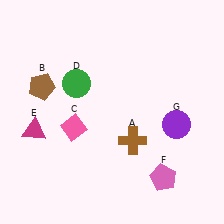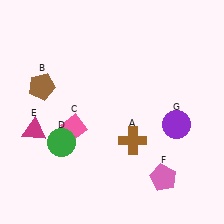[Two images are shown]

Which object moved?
The green circle (D) moved down.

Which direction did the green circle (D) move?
The green circle (D) moved down.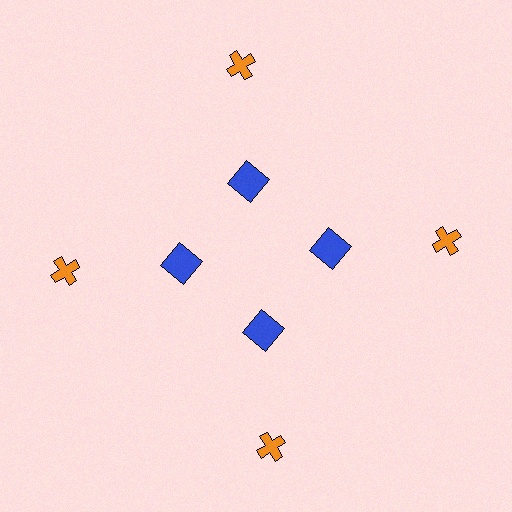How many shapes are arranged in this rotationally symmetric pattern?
There are 8 shapes, arranged in 4 groups of 2.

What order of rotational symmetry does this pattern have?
This pattern has 4-fold rotational symmetry.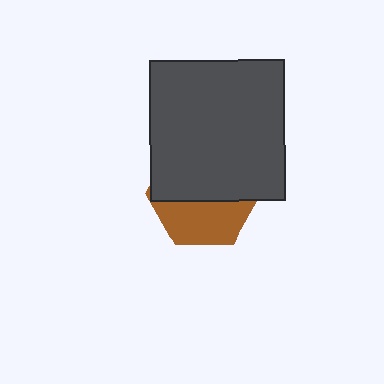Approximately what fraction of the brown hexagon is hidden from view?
Roughly 59% of the brown hexagon is hidden behind the dark gray rectangle.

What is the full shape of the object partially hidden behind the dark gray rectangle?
The partially hidden object is a brown hexagon.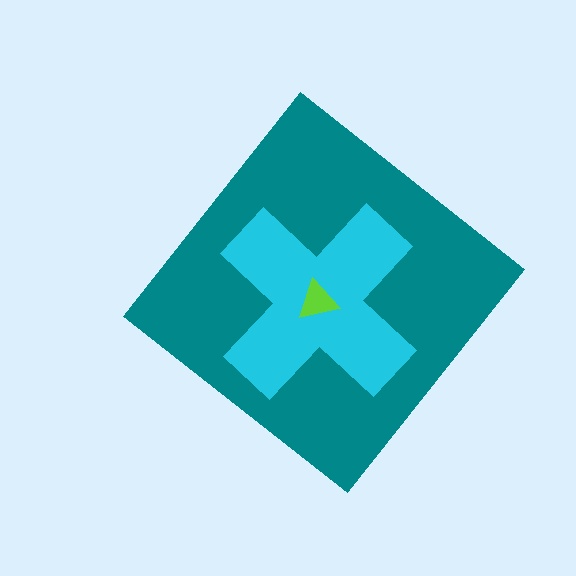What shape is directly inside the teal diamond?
The cyan cross.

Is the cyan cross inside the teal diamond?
Yes.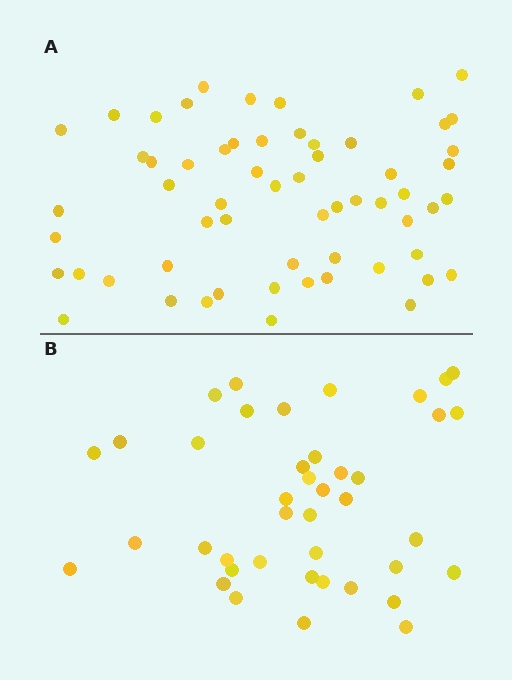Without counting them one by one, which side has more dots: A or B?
Region A (the top region) has more dots.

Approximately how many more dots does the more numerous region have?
Region A has approximately 20 more dots than region B.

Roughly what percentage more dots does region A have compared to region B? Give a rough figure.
About 45% more.